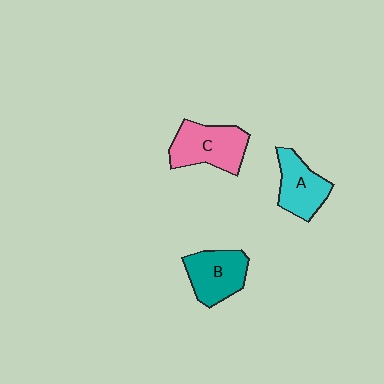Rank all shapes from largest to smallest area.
From largest to smallest: C (pink), B (teal), A (cyan).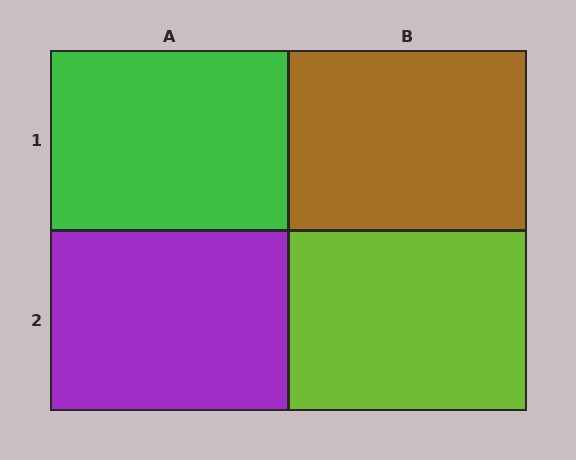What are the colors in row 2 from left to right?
Purple, lime.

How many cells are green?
1 cell is green.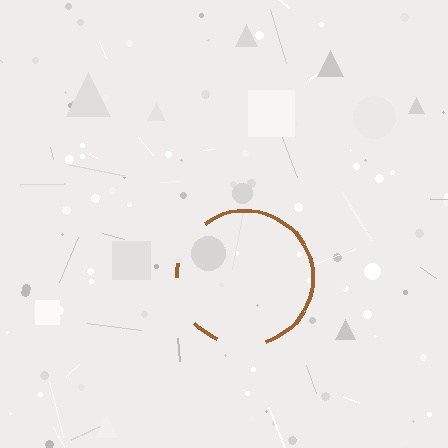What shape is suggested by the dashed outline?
The dashed outline suggests a circle.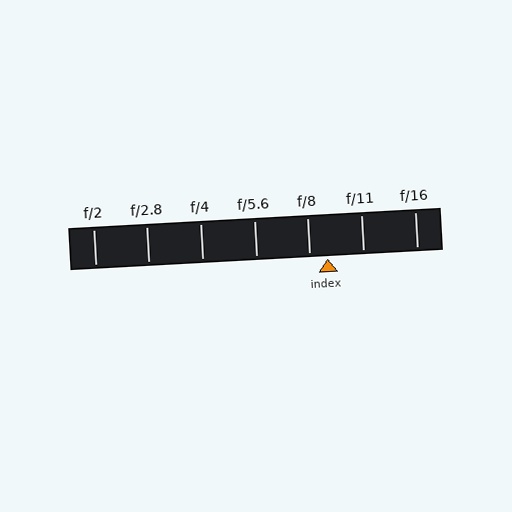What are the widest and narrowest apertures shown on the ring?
The widest aperture shown is f/2 and the narrowest is f/16.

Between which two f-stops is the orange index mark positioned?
The index mark is between f/8 and f/11.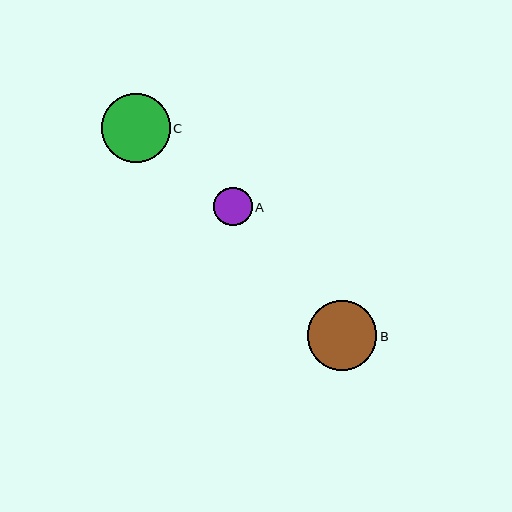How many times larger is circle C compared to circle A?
Circle C is approximately 1.8 times the size of circle A.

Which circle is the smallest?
Circle A is the smallest with a size of approximately 39 pixels.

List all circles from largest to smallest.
From largest to smallest: B, C, A.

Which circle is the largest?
Circle B is the largest with a size of approximately 69 pixels.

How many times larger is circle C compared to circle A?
Circle C is approximately 1.8 times the size of circle A.